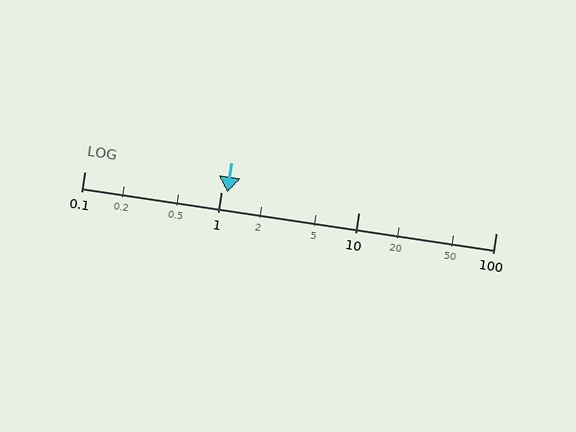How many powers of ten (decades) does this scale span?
The scale spans 3 decades, from 0.1 to 100.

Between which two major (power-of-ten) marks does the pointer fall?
The pointer is between 1 and 10.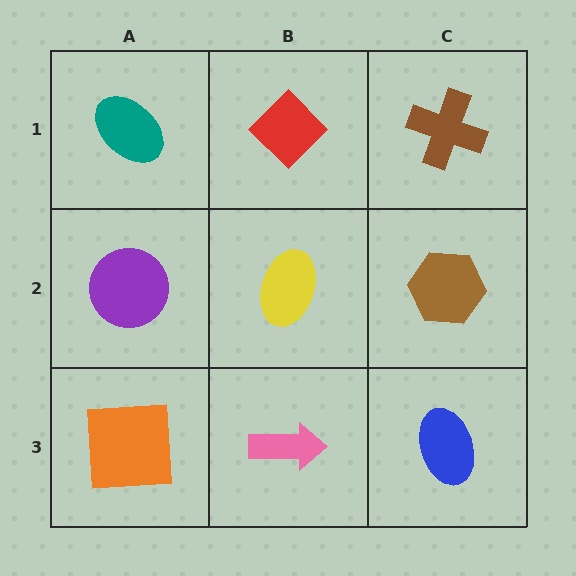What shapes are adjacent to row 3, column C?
A brown hexagon (row 2, column C), a pink arrow (row 3, column B).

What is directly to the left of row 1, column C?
A red diamond.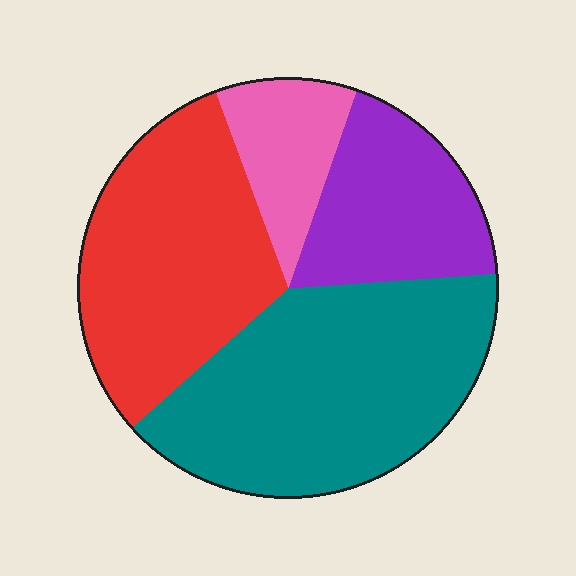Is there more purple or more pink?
Purple.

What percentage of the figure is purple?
Purple covers 19% of the figure.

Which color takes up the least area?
Pink, at roughly 10%.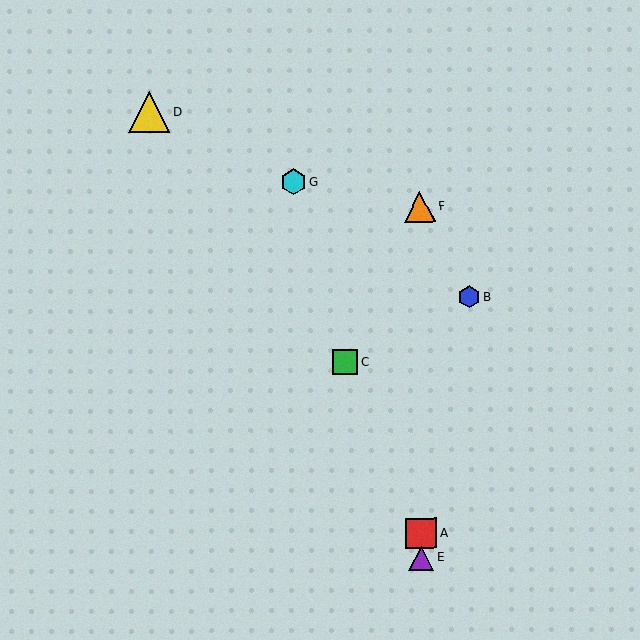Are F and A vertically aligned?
Yes, both are at x≈420.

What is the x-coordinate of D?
Object D is at x≈149.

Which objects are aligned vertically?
Objects A, E, F are aligned vertically.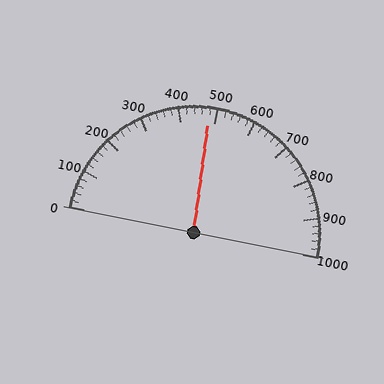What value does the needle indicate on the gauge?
The needle indicates approximately 480.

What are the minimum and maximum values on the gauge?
The gauge ranges from 0 to 1000.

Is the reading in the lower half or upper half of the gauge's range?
The reading is in the lower half of the range (0 to 1000).